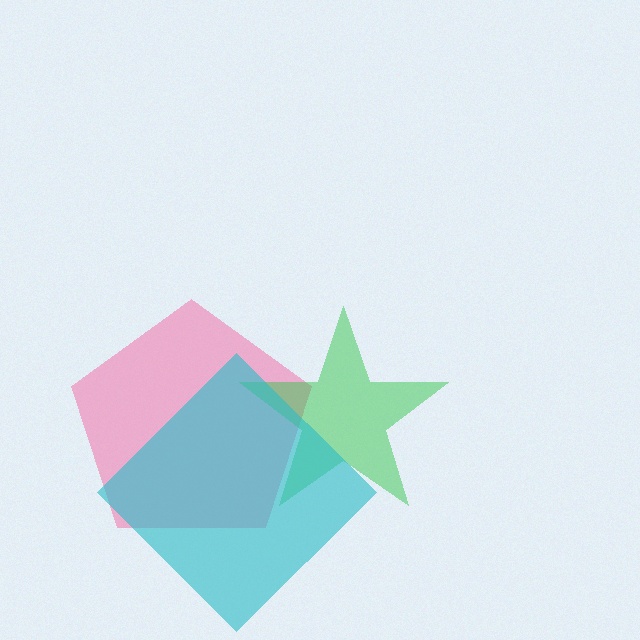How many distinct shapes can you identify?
There are 3 distinct shapes: a pink pentagon, a green star, a cyan diamond.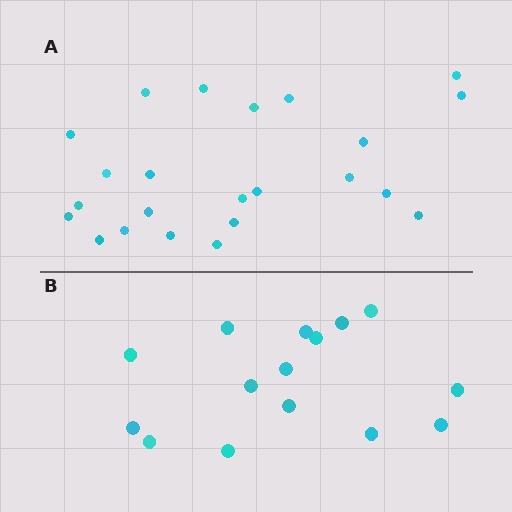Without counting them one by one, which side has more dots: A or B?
Region A (the top region) has more dots.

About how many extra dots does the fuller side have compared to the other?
Region A has roughly 8 or so more dots than region B.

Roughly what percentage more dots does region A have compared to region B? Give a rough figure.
About 55% more.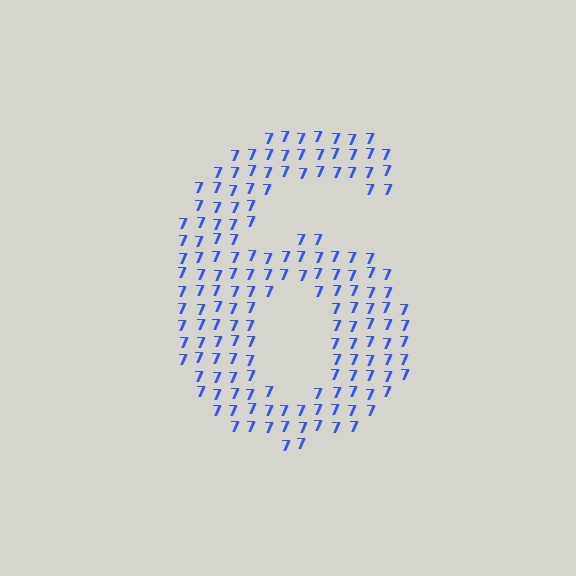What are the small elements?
The small elements are digit 7's.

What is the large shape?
The large shape is the digit 6.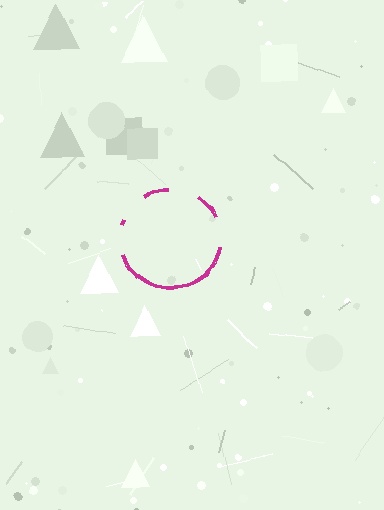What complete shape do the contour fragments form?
The contour fragments form a circle.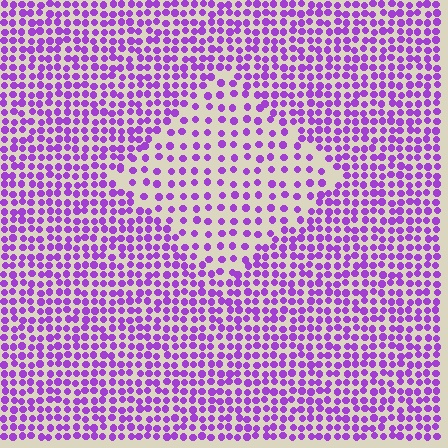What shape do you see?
I see a diamond.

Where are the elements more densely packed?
The elements are more densely packed outside the diamond boundary.